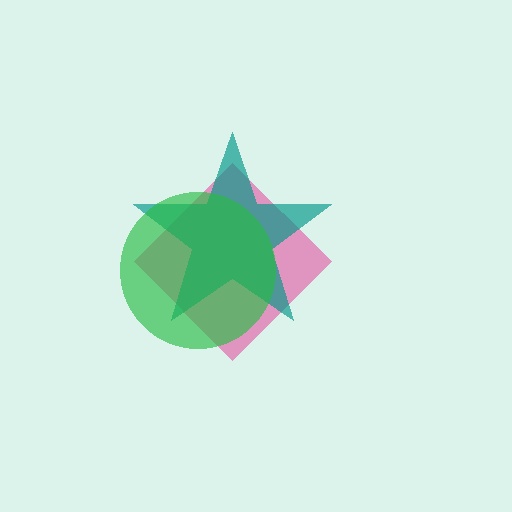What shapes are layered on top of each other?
The layered shapes are: a pink diamond, a teal star, a green circle.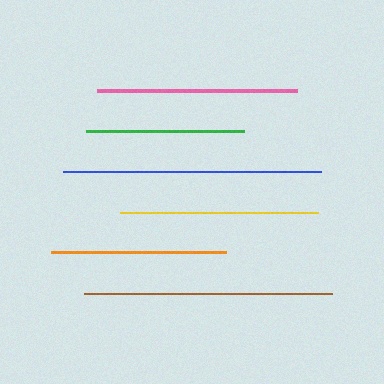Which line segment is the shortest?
The green line is the shortest at approximately 158 pixels.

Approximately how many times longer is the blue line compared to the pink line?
The blue line is approximately 1.3 times the length of the pink line.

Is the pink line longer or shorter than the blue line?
The blue line is longer than the pink line.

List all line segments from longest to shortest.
From longest to shortest: blue, brown, pink, yellow, orange, green.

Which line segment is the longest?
The blue line is the longest at approximately 258 pixels.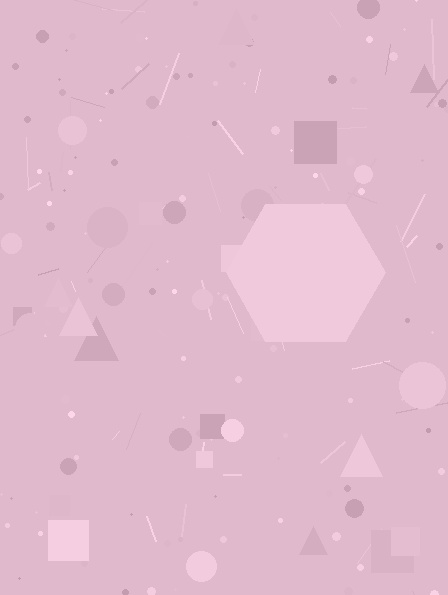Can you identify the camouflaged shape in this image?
The camouflaged shape is a hexagon.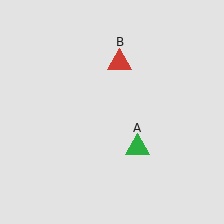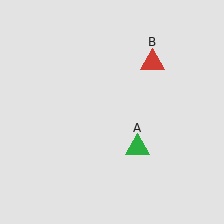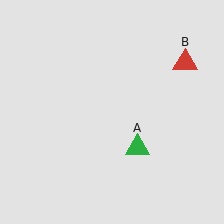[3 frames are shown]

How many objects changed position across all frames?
1 object changed position: red triangle (object B).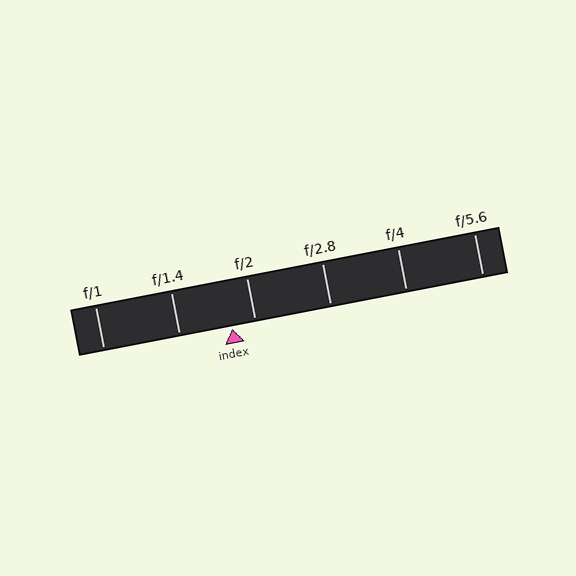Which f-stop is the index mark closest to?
The index mark is closest to f/2.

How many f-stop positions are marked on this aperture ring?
There are 6 f-stop positions marked.